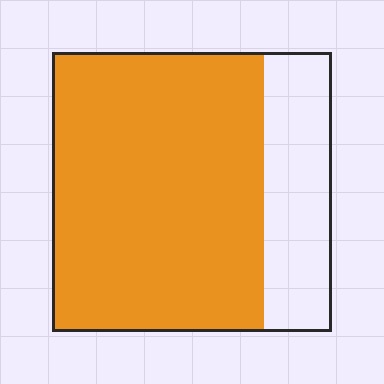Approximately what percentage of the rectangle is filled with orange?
Approximately 75%.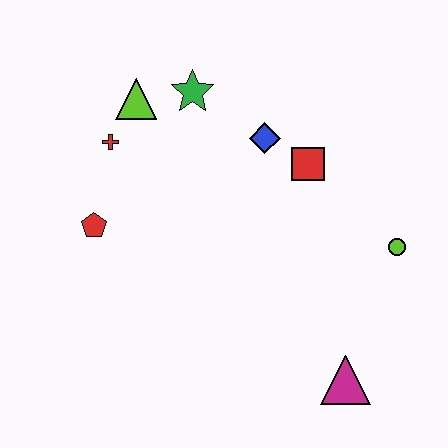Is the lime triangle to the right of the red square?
No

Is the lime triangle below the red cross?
No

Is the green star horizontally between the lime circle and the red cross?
Yes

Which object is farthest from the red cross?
The magenta triangle is farthest from the red cross.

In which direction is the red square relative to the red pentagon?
The red square is to the right of the red pentagon.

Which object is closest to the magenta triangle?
The lime circle is closest to the magenta triangle.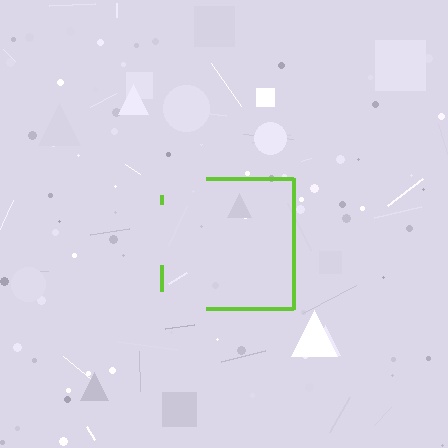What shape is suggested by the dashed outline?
The dashed outline suggests a square.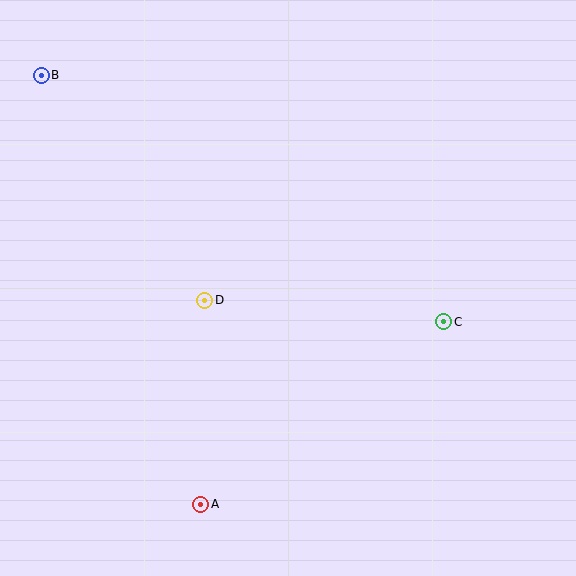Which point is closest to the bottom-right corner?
Point C is closest to the bottom-right corner.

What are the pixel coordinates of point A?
Point A is at (201, 504).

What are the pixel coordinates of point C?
Point C is at (444, 322).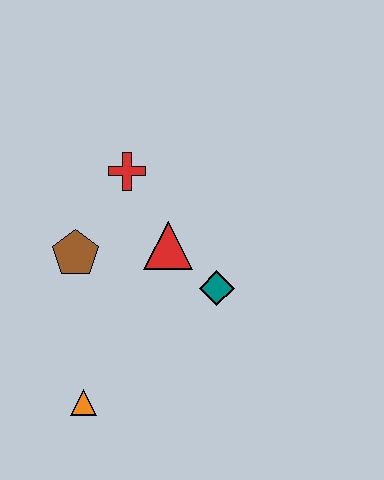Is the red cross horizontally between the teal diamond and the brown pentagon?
Yes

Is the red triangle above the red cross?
No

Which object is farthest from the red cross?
The orange triangle is farthest from the red cross.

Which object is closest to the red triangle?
The teal diamond is closest to the red triangle.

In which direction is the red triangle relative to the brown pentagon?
The red triangle is to the right of the brown pentagon.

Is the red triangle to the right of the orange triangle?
Yes